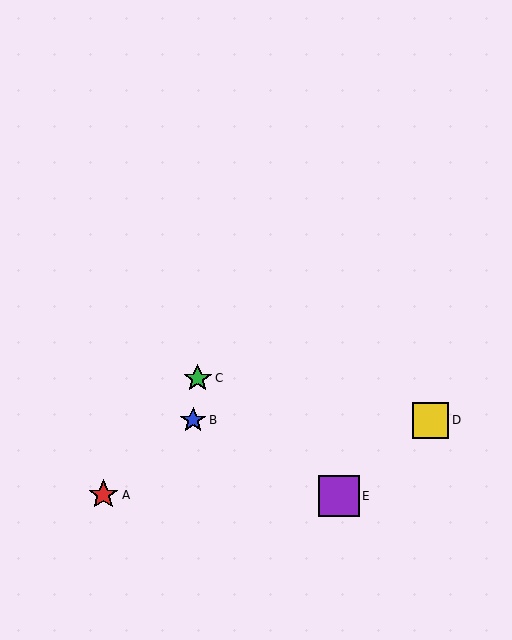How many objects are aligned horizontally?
2 objects (B, D) are aligned horizontally.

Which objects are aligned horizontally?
Objects B, D are aligned horizontally.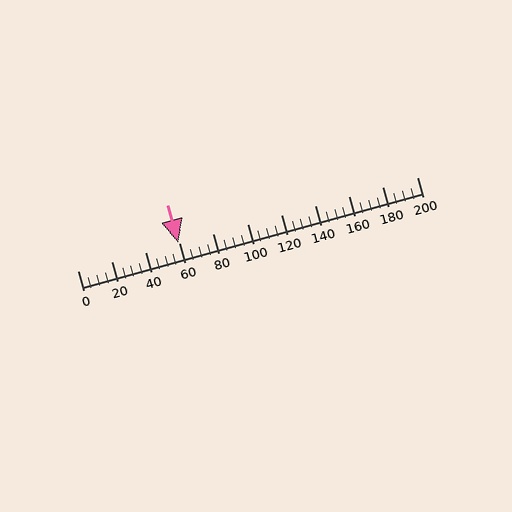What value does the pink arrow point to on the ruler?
The pink arrow points to approximately 59.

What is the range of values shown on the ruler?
The ruler shows values from 0 to 200.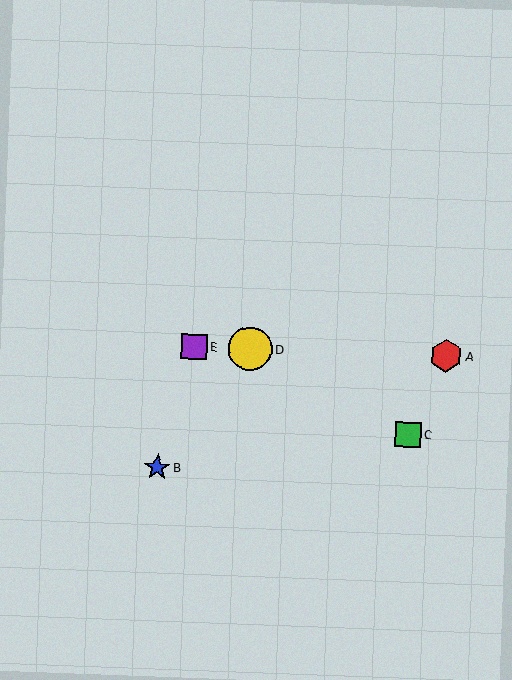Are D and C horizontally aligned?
No, D is at y≈349 and C is at y≈435.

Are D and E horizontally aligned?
Yes, both are at y≈349.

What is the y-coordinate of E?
Object E is at y≈347.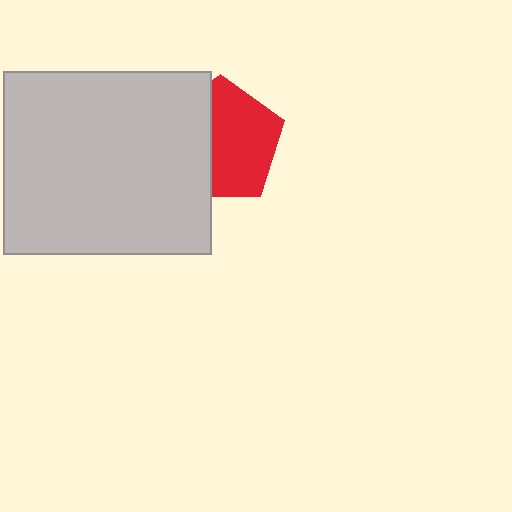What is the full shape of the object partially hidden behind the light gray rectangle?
The partially hidden object is a red pentagon.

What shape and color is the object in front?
The object in front is a light gray rectangle.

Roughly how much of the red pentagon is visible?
About half of it is visible (roughly 60%).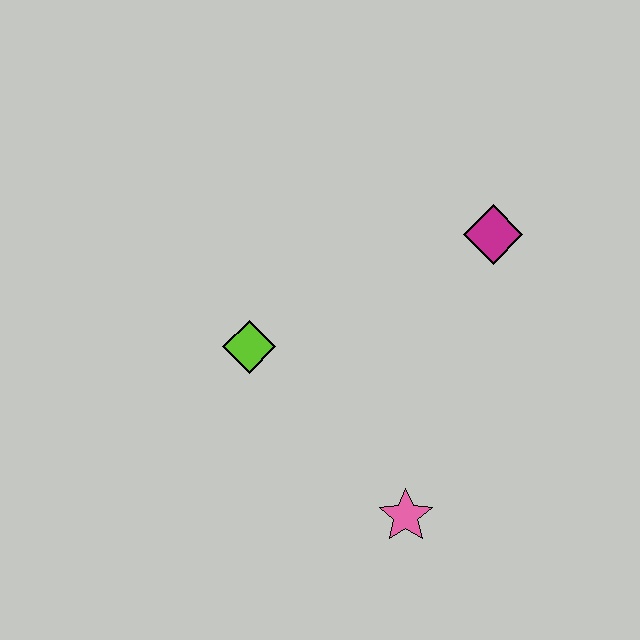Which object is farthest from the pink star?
The magenta diamond is farthest from the pink star.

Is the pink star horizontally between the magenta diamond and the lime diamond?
Yes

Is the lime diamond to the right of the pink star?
No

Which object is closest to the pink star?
The lime diamond is closest to the pink star.